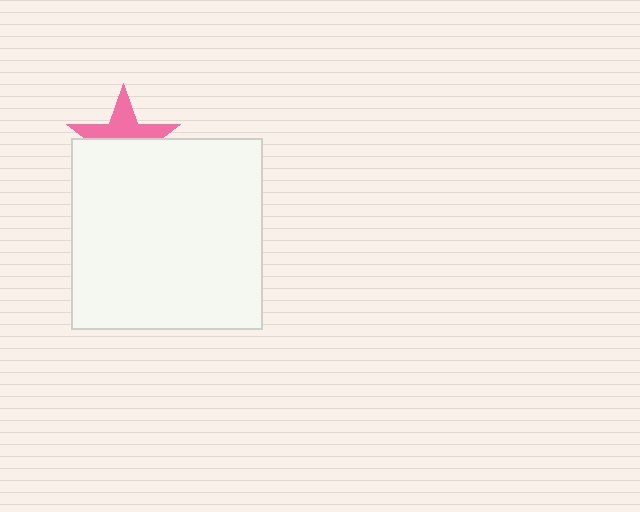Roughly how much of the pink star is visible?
A small part of it is visible (roughly 45%).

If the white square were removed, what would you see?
You would see the complete pink star.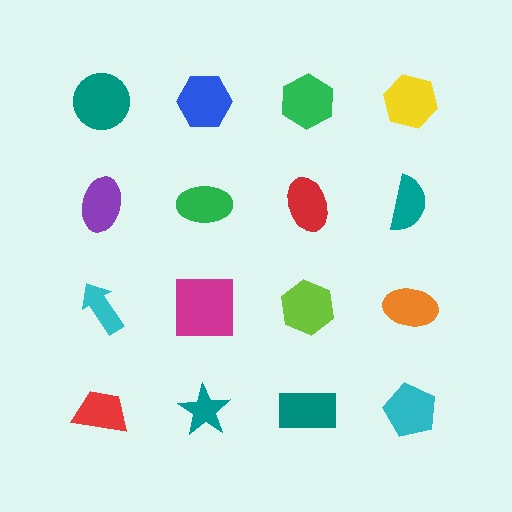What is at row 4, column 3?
A teal rectangle.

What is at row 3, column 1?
A cyan arrow.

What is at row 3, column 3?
A lime hexagon.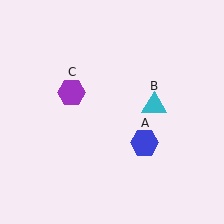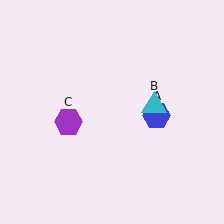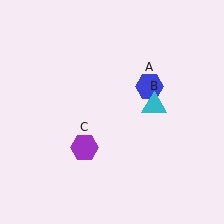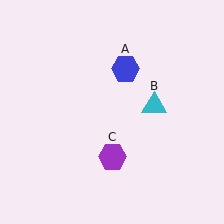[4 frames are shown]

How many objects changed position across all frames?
2 objects changed position: blue hexagon (object A), purple hexagon (object C).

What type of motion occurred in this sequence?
The blue hexagon (object A), purple hexagon (object C) rotated counterclockwise around the center of the scene.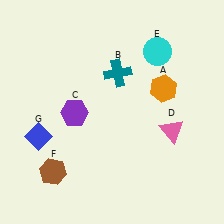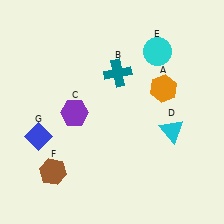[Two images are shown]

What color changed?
The triangle (D) changed from pink in Image 1 to cyan in Image 2.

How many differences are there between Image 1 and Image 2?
There is 1 difference between the two images.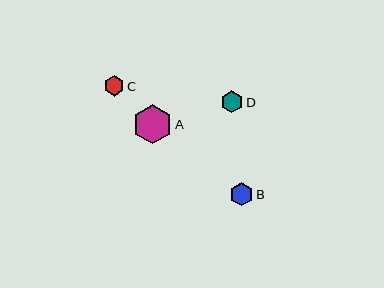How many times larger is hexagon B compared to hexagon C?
Hexagon B is approximately 1.2 times the size of hexagon C.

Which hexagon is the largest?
Hexagon A is the largest with a size of approximately 39 pixels.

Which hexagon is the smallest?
Hexagon C is the smallest with a size of approximately 20 pixels.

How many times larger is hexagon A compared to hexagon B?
Hexagon A is approximately 1.7 times the size of hexagon B.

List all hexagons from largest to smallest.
From largest to smallest: A, B, D, C.